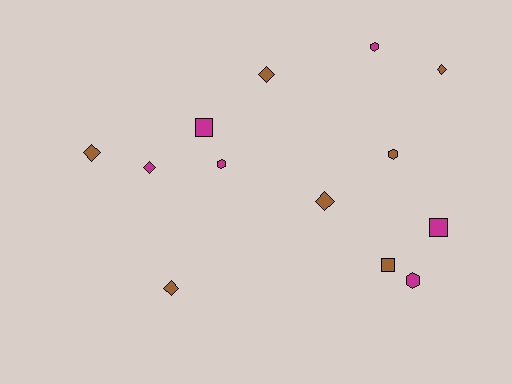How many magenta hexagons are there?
There are 3 magenta hexagons.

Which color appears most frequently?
Brown, with 7 objects.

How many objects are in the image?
There are 13 objects.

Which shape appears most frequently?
Diamond, with 6 objects.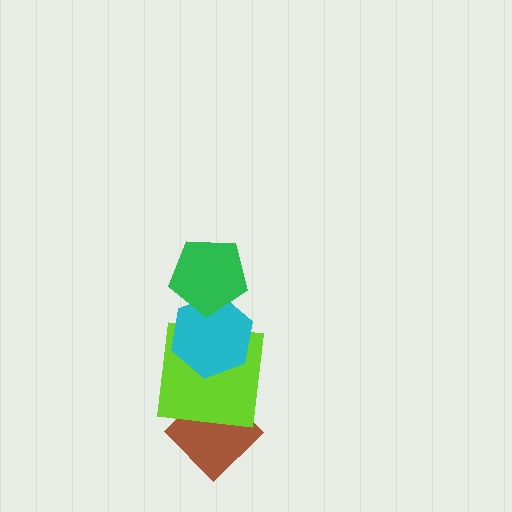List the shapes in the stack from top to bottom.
From top to bottom: the green pentagon, the cyan hexagon, the lime square, the brown diamond.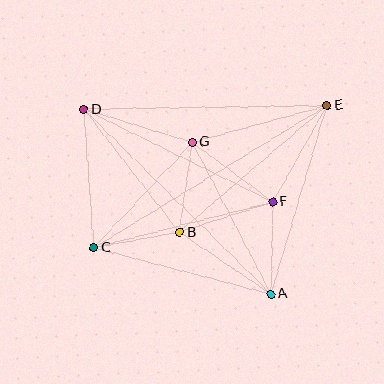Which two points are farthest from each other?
Points C and E are farthest from each other.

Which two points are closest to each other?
Points B and C are closest to each other.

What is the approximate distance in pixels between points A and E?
The distance between A and E is approximately 197 pixels.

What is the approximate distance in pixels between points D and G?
The distance between D and G is approximately 113 pixels.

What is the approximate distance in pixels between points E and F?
The distance between E and F is approximately 111 pixels.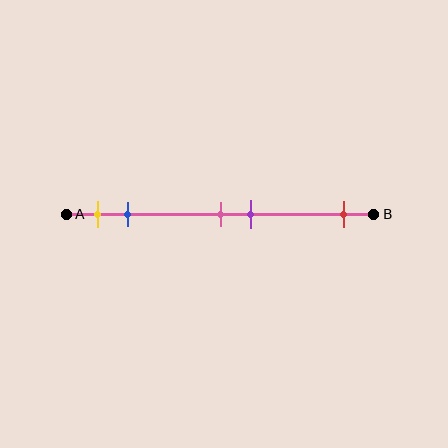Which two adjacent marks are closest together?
The pink and purple marks are the closest adjacent pair.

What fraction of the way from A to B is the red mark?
The red mark is approximately 90% (0.9) of the way from A to B.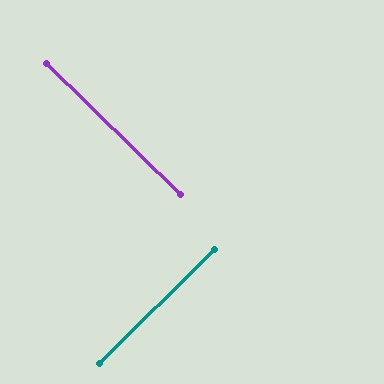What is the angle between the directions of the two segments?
Approximately 89 degrees.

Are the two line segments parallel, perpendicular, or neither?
Perpendicular — they meet at approximately 89°.